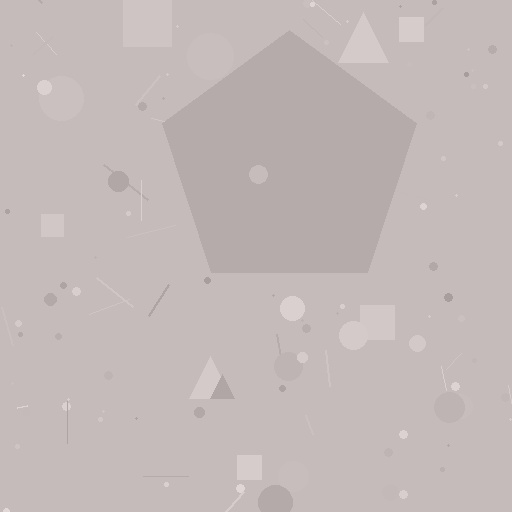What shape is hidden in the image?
A pentagon is hidden in the image.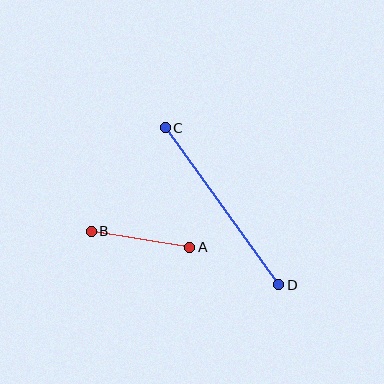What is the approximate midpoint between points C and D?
The midpoint is at approximately (222, 206) pixels.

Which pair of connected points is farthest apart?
Points C and D are farthest apart.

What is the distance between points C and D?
The distance is approximately 194 pixels.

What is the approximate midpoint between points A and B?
The midpoint is at approximately (141, 239) pixels.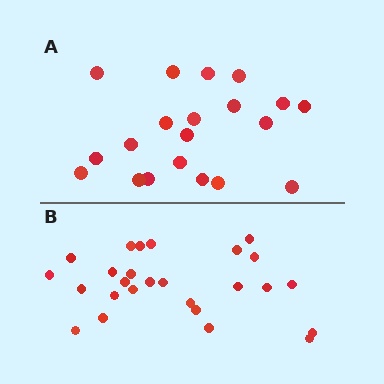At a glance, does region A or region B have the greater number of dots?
Region B (the bottom region) has more dots.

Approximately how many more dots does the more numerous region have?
Region B has about 6 more dots than region A.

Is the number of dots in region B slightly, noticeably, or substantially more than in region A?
Region B has noticeably more, but not dramatically so. The ratio is roughly 1.3 to 1.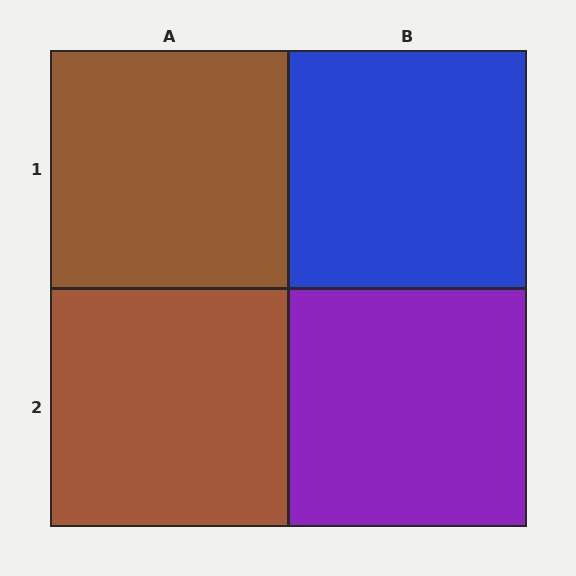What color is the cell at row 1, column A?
Brown.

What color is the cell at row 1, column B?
Blue.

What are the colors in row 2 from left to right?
Brown, purple.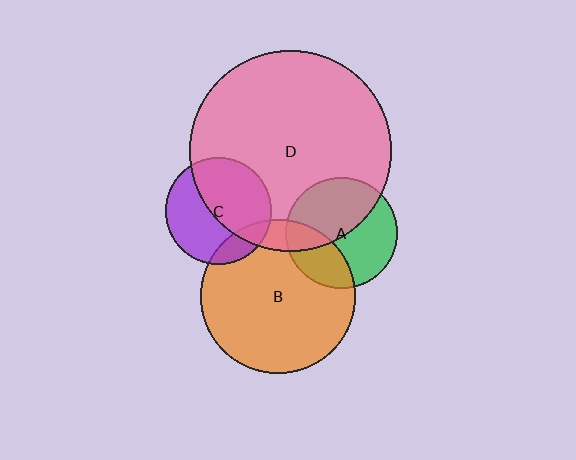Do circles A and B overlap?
Yes.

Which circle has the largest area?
Circle D (pink).